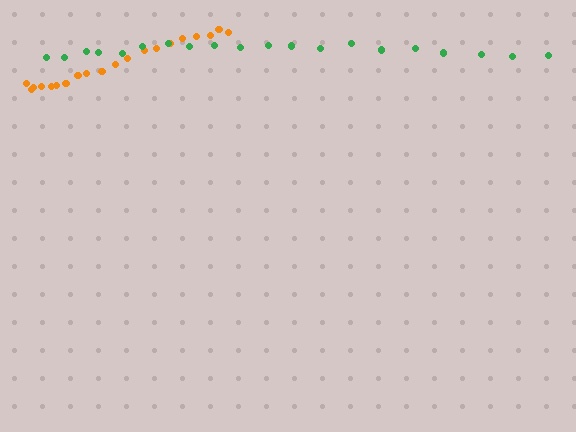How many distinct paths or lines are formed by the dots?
There are 2 distinct paths.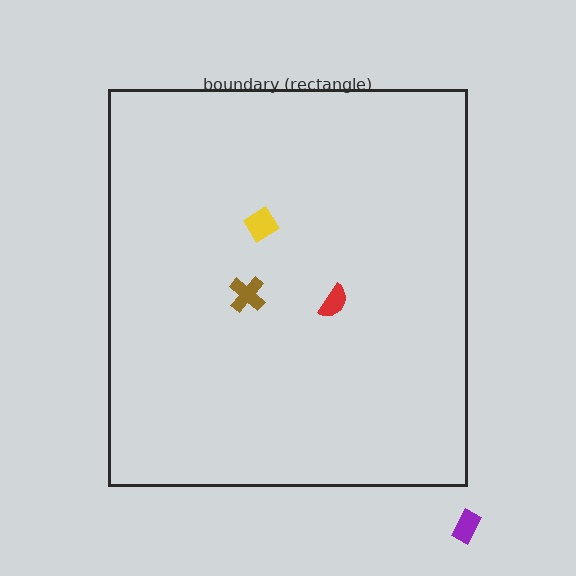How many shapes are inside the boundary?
3 inside, 1 outside.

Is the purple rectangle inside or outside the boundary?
Outside.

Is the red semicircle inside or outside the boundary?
Inside.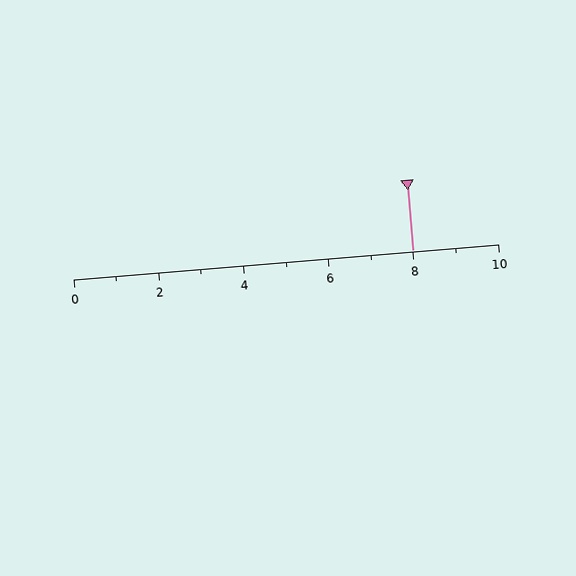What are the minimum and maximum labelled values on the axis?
The axis runs from 0 to 10.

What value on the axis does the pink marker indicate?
The marker indicates approximately 8.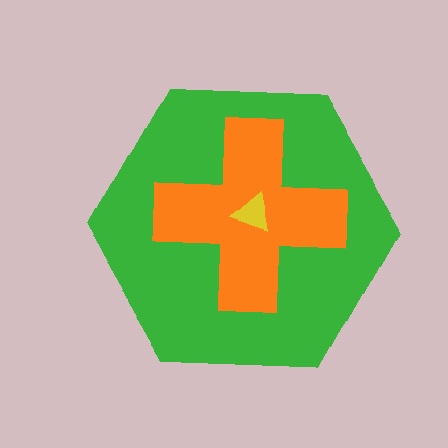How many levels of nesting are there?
3.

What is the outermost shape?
The green hexagon.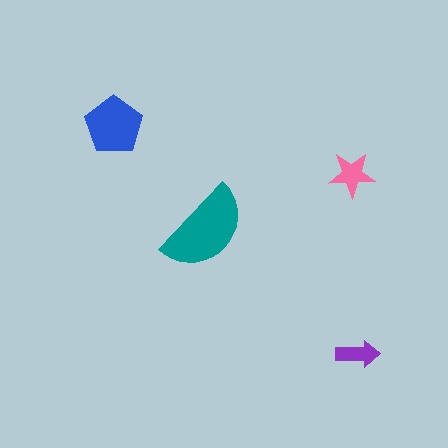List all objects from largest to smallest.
The teal semicircle, the blue pentagon, the pink star, the purple arrow.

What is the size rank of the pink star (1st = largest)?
3rd.